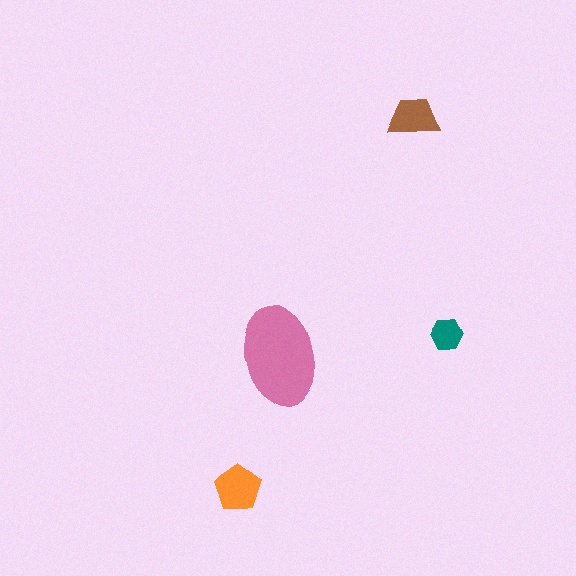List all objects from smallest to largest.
The teal hexagon, the brown trapezoid, the orange pentagon, the pink ellipse.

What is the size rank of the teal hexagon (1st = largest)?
4th.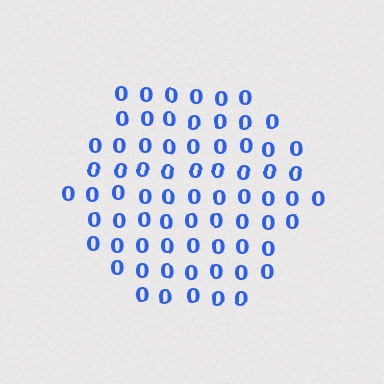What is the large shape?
The large shape is a hexagon.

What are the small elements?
The small elements are digit 0's.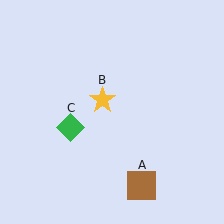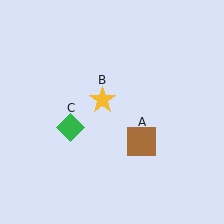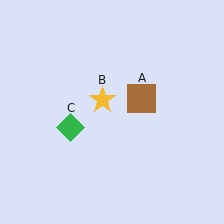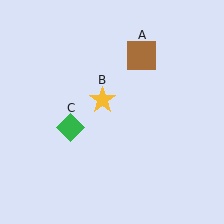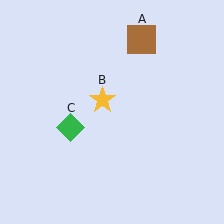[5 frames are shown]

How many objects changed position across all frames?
1 object changed position: brown square (object A).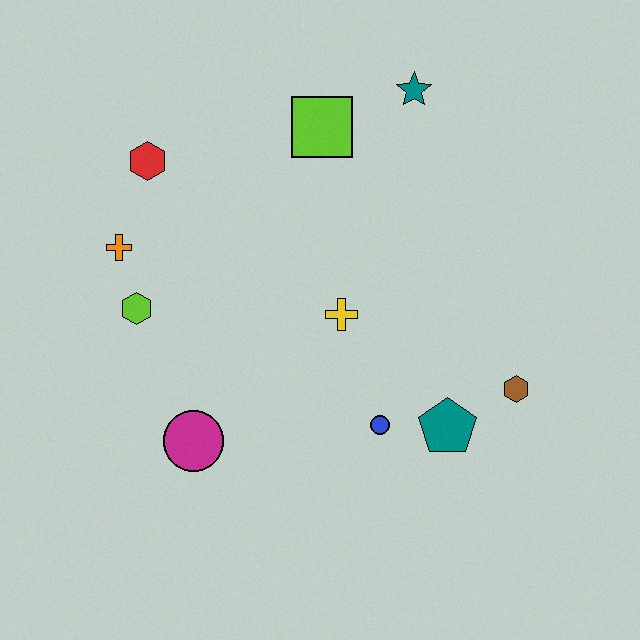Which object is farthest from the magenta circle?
The teal star is farthest from the magenta circle.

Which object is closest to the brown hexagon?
The teal pentagon is closest to the brown hexagon.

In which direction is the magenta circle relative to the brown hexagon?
The magenta circle is to the left of the brown hexagon.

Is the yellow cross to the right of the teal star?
No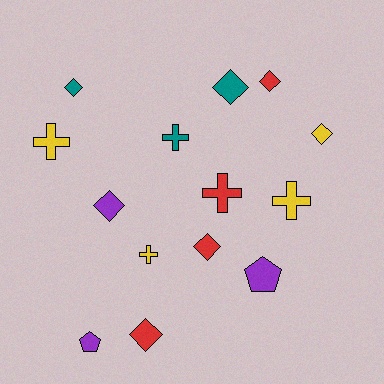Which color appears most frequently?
Yellow, with 4 objects.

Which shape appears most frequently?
Diamond, with 7 objects.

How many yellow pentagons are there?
There are no yellow pentagons.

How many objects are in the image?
There are 14 objects.